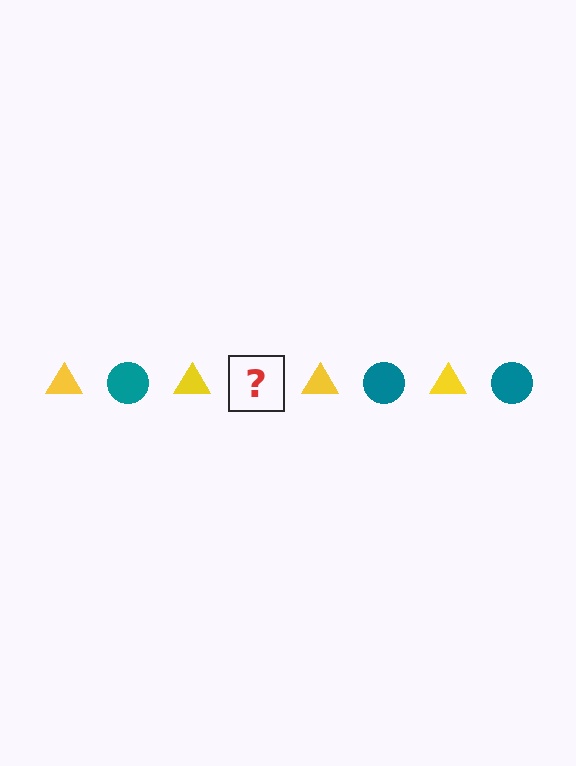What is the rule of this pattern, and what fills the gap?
The rule is that the pattern alternates between yellow triangle and teal circle. The gap should be filled with a teal circle.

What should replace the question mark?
The question mark should be replaced with a teal circle.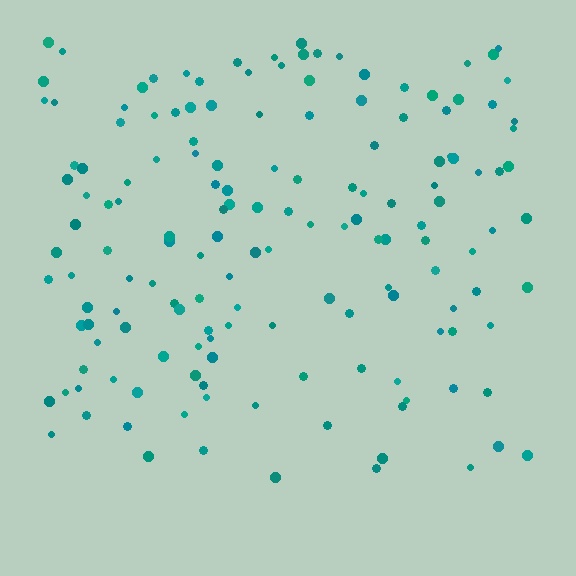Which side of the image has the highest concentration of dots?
The top.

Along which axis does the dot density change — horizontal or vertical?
Vertical.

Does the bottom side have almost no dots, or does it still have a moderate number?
Still a moderate number, just noticeably fewer than the top.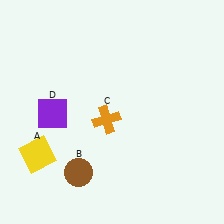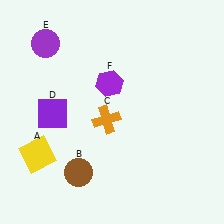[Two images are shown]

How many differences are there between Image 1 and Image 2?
There are 2 differences between the two images.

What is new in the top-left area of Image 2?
A purple circle (E) was added in the top-left area of Image 2.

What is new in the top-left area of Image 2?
A purple hexagon (F) was added in the top-left area of Image 2.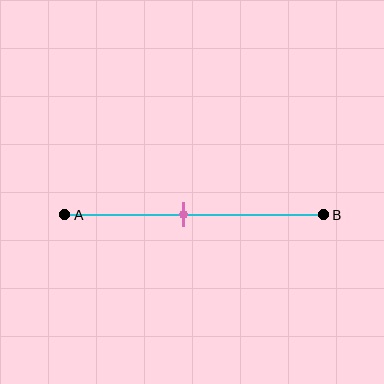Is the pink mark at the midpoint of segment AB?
No, the mark is at about 45% from A, not at the 50% midpoint.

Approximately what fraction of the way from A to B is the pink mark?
The pink mark is approximately 45% of the way from A to B.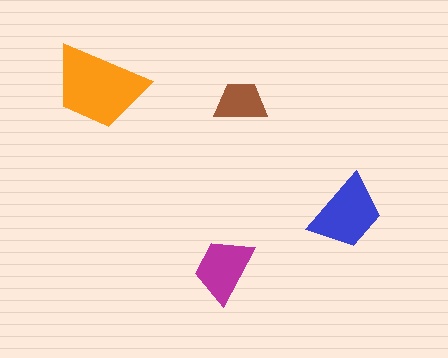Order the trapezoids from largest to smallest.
the orange one, the blue one, the magenta one, the brown one.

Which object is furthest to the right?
The blue trapezoid is rightmost.